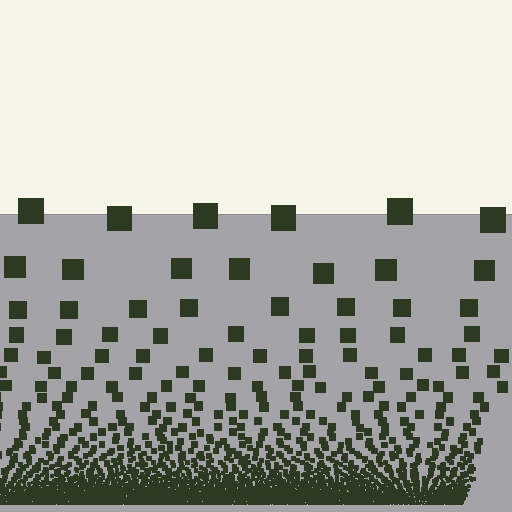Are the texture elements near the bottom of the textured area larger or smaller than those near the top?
Smaller. The gradient is inverted — elements near the bottom are smaller and denser.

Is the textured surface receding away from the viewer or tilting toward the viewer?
The surface appears to tilt toward the viewer. Texture elements get larger and sparser toward the top.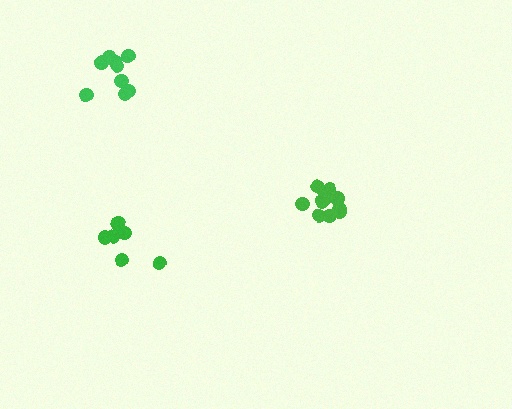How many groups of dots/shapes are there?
There are 3 groups.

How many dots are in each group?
Group 1: 10 dots, Group 2: 9 dots, Group 3: 6 dots (25 total).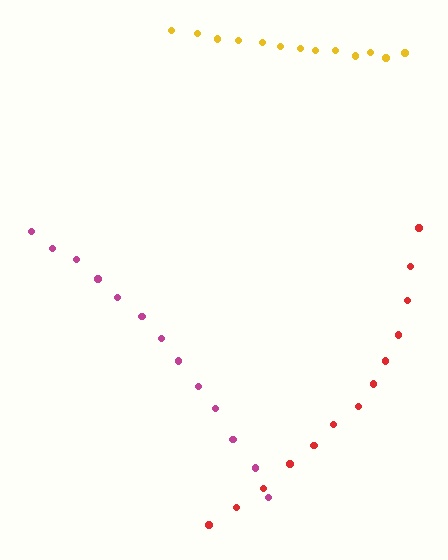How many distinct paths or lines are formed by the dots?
There are 3 distinct paths.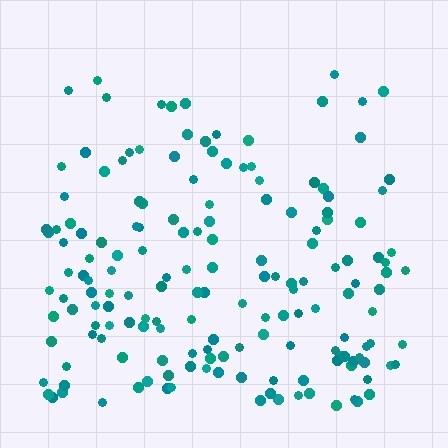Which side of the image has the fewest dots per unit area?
The top.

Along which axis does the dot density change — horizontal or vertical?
Vertical.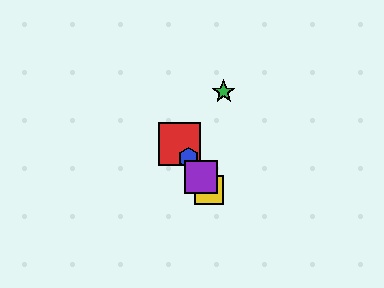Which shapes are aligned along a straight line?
The red square, the blue hexagon, the yellow square, the purple square are aligned along a straight line.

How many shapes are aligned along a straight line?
4 shapes (the red square, the blue hexagon, the yellow square, the purple square) are aligned along a straight line.